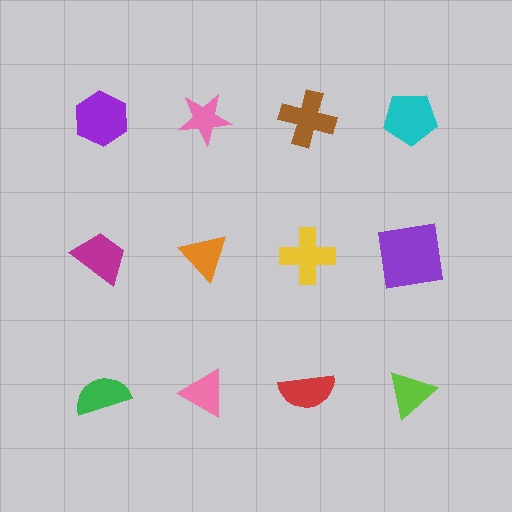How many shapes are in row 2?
4 shapes.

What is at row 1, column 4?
A cyan pentagon.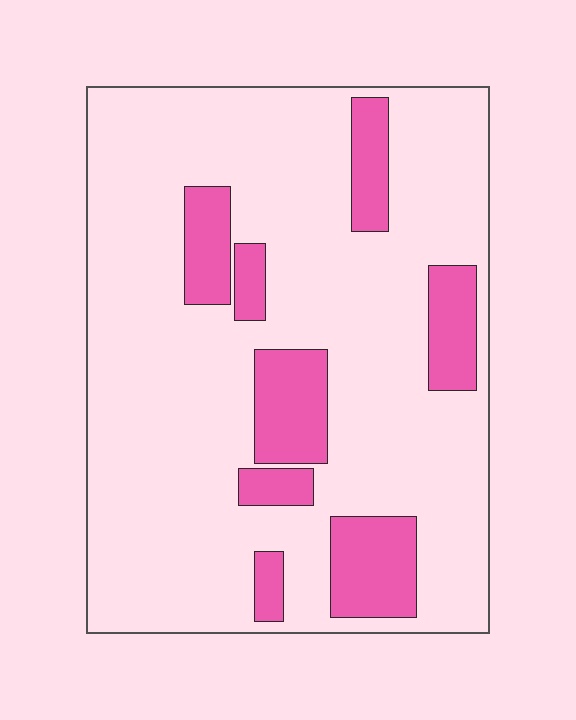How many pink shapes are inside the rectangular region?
8.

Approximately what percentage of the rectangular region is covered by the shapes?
Approximately 20%.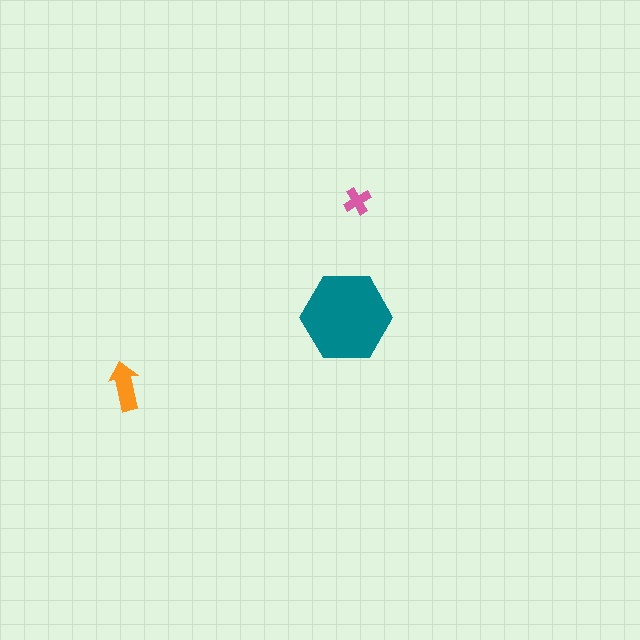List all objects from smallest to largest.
The pink cross, the orange arrow, the teal hexagon.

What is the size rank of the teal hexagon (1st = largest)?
1st.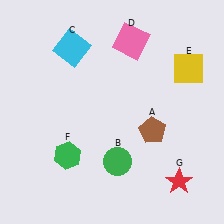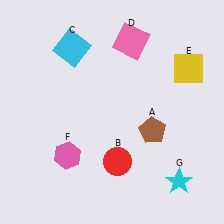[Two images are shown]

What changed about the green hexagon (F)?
In Image 1, F is green. In Image 2, it changed to pink.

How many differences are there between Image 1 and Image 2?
There are 3 differences between the two images.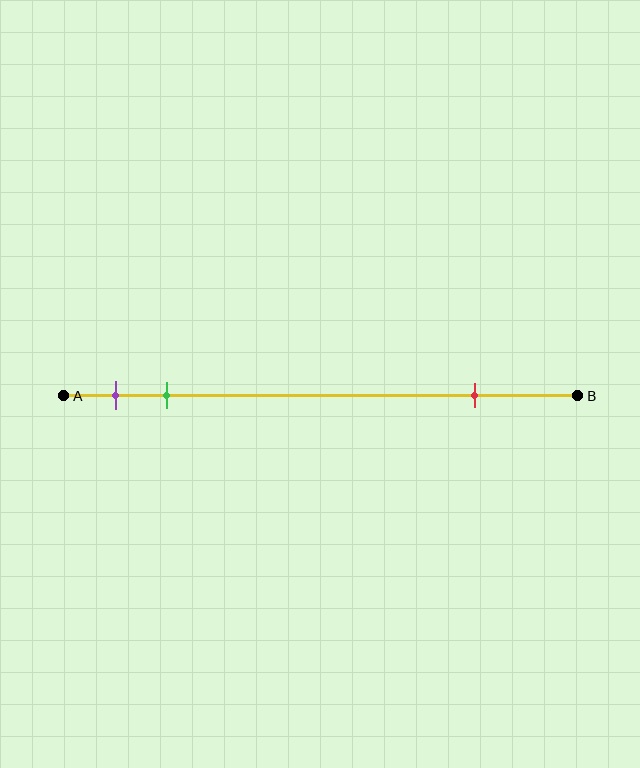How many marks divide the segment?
There are 3 marks dividing the segment.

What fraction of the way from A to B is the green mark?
The green mark is approximately 20% (0.2) of the way from A to B.